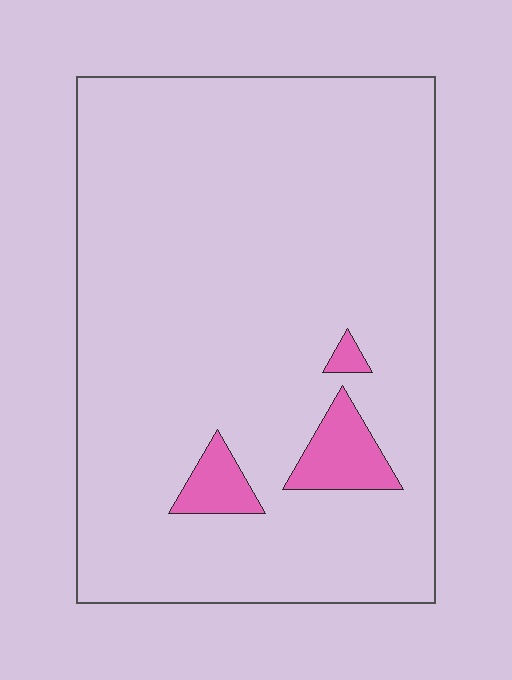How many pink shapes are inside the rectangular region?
3.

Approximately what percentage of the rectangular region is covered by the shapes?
Approximately 5%.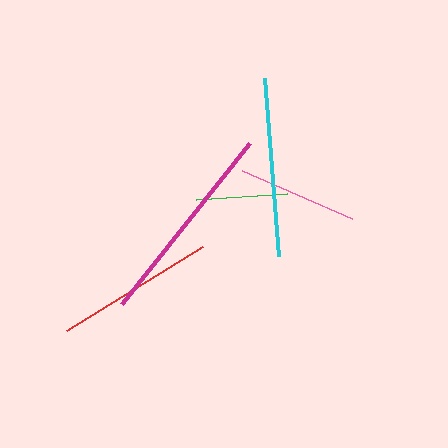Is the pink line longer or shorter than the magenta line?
The magenta line is longer than the pink line.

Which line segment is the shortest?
The green line is the shortest at approximately 92 pixels.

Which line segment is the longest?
The magenta line is the longest at approximately 206 pixels.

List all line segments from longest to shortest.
From longest to shortest: magenta, cyan, red, pink, green.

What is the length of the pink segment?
The pink segment is approximately 120 pixels long.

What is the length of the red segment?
The red segment is approximately 159 pixels long.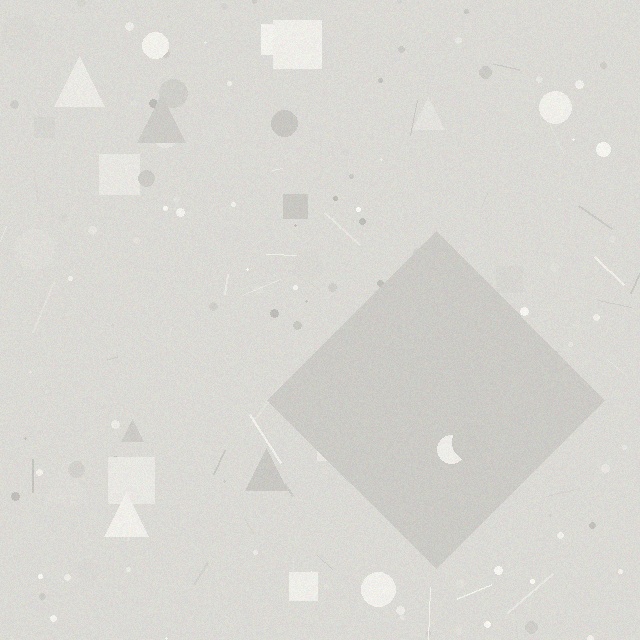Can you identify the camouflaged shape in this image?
The camouflaged shape is a diamond.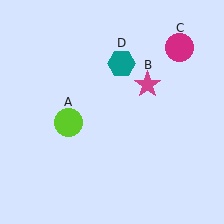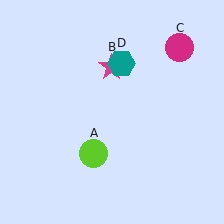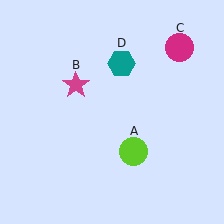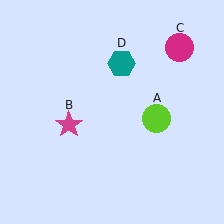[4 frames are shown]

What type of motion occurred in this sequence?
The lime circle (object A), magenta star (object B) rotated counterclockwise around the center of the scene.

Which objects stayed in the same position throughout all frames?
Magenta circle (object C) and teal hexagon (object D) remained stationary.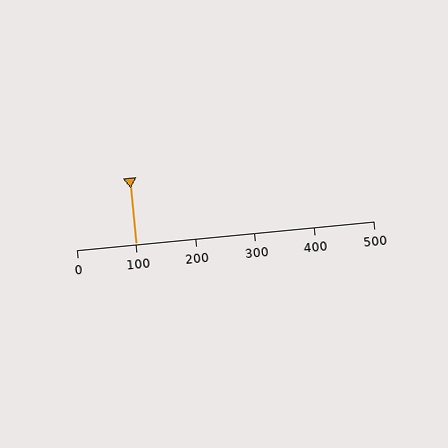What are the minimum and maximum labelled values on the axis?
The axis runs from 0 to 500.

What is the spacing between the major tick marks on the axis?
The major ticks are spaced 100 apart.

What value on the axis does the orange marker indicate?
The marker indicates approximately 100.